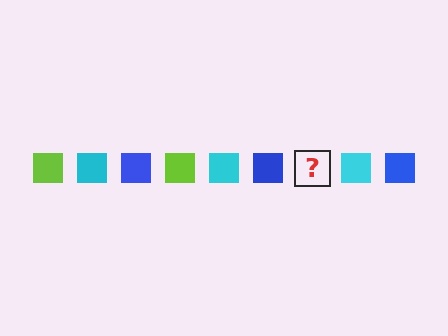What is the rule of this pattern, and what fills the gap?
The rule is that the pattern cycles through lime, cyan, blue squares. The gap should be filled with a lime square.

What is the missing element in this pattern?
The missing element is a lime square.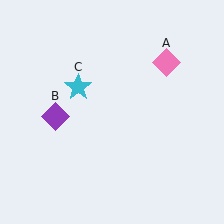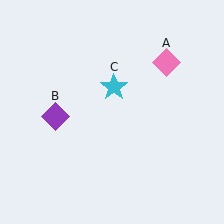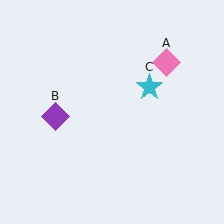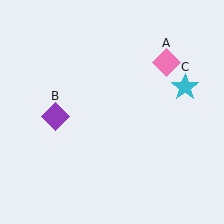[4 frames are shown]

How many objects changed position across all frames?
1 object changed position: cyan star (object C).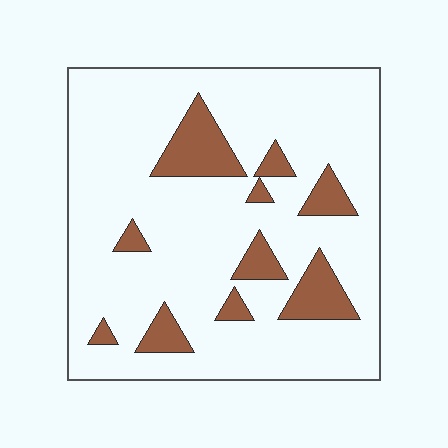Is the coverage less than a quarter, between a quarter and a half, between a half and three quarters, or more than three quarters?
Less than a quarter.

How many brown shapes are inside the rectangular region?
10.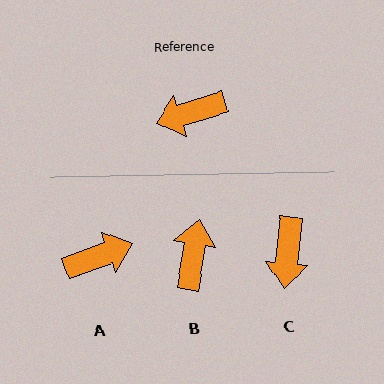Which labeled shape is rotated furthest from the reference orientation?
A, about 178 degrees away.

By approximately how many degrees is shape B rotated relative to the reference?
Approximately 117 degrees clockwise.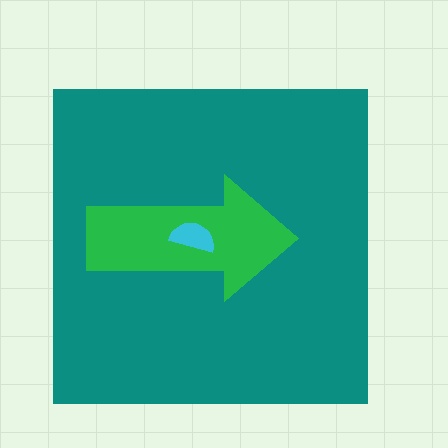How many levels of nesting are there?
3.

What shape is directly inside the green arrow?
The cyan semicircle.